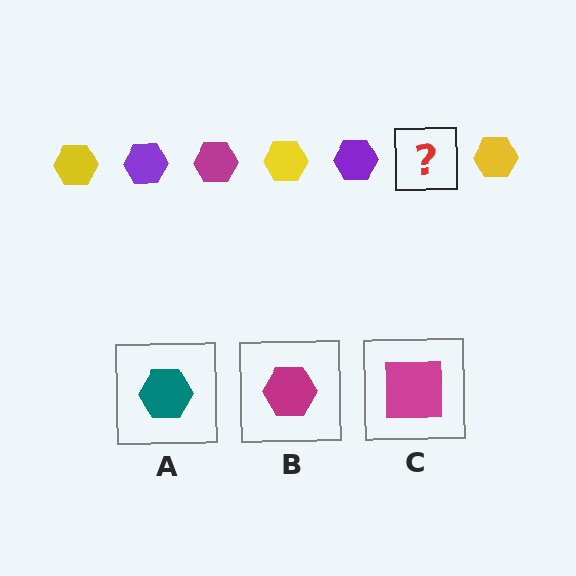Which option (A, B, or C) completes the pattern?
B.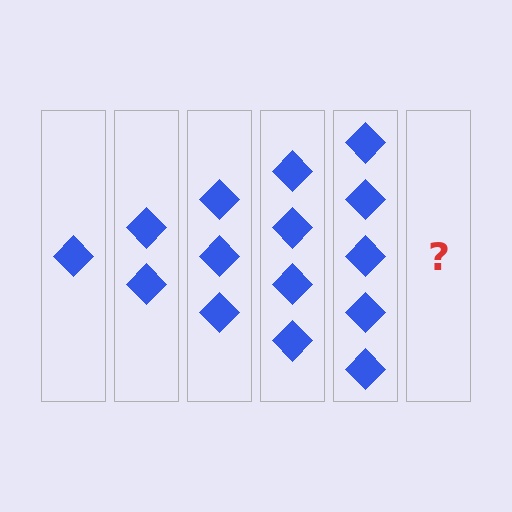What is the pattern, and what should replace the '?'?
The pattern is that each step adds one more diamond. The '?' should be 6 diamonds.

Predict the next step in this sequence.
The next step is 6 diamonds.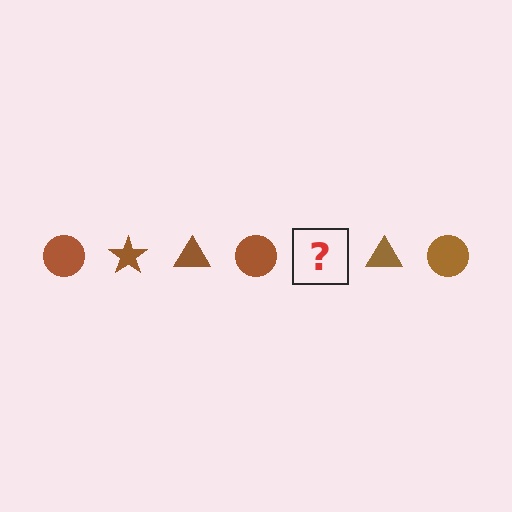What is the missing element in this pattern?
The missing element is a brown star.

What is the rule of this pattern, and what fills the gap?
The rule is that the pattern cycles through circle, star, triangle shapes in brown. The gap should be filled with a brown star.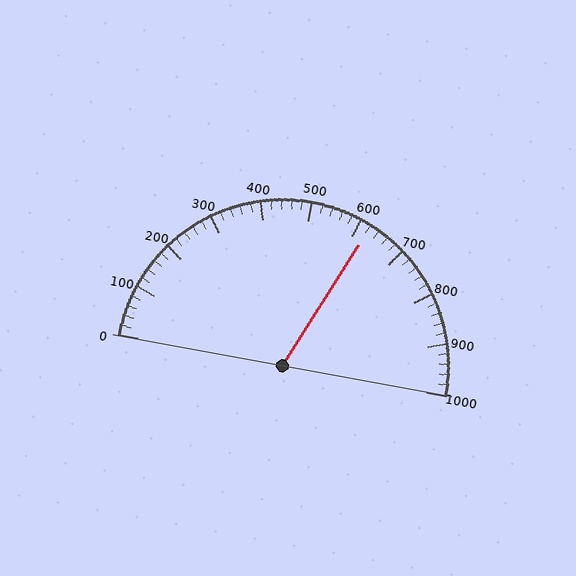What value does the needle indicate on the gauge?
The needle indicates approximately 620.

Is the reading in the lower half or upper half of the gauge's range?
The reading is in the upper half of the range (0 to 1000).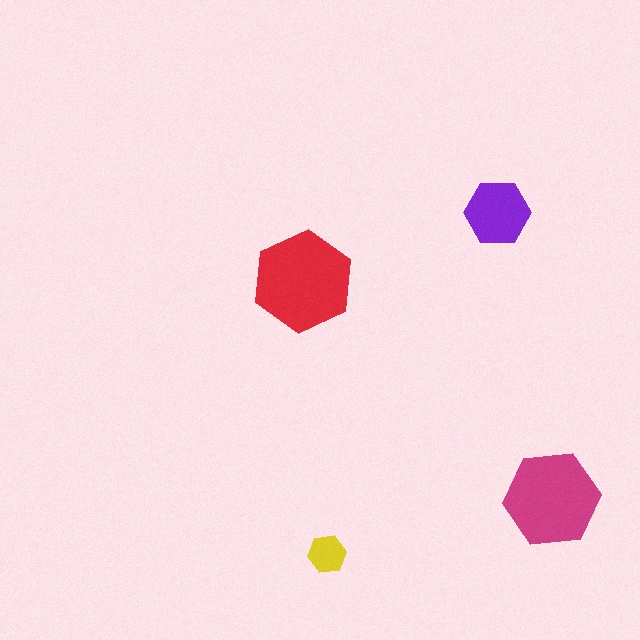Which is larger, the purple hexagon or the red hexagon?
The red one.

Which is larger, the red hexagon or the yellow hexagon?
The red one.